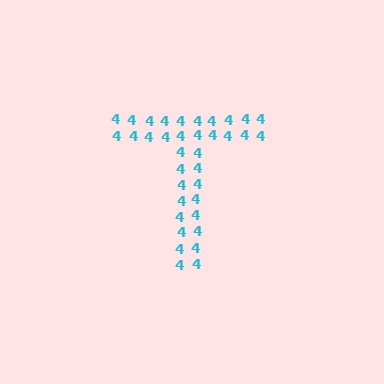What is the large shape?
The large shape is the letter T.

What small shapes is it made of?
It is made of small digit 4's.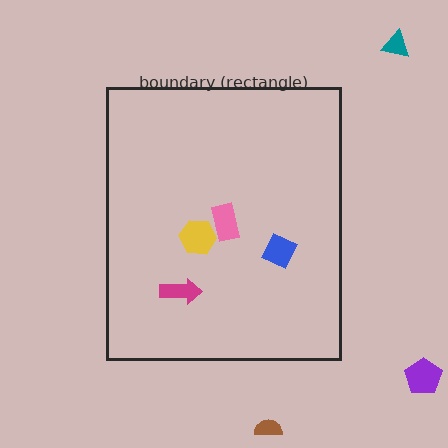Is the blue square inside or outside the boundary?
Inside.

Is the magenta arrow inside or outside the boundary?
Inside.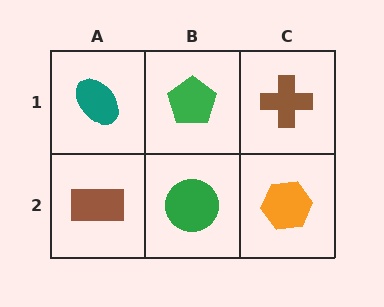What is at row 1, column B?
A green pentagon.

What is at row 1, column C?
A brown cross.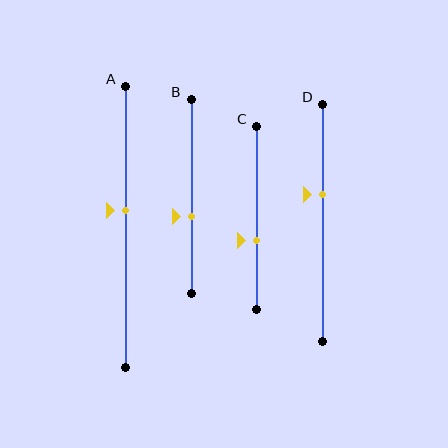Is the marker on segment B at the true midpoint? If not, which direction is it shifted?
No, the marker on segment B is shifted downward by about 11% of the segment length.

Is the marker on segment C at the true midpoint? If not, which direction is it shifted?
No, the marker on segment C is shifted downward by about 12% of the segment length.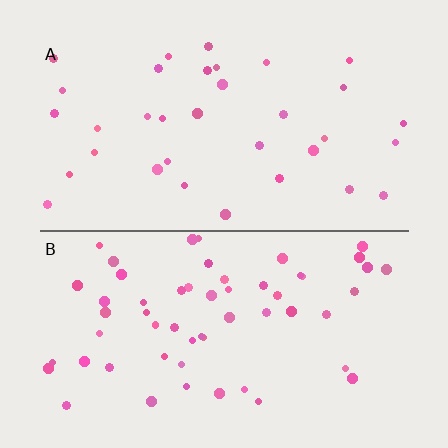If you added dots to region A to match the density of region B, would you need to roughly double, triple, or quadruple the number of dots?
Approximately double.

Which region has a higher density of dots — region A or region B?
B (the bottom).